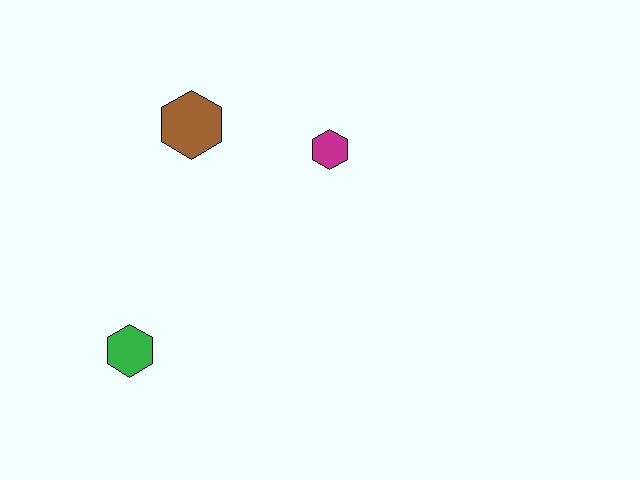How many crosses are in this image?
There are no crosses.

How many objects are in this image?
There are 3 objects.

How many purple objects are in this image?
There are no purple objects.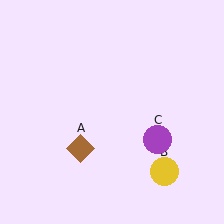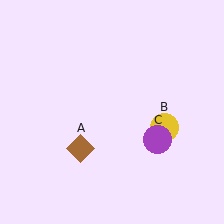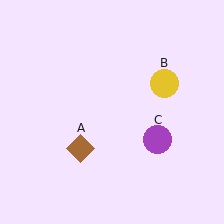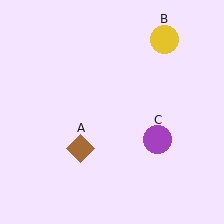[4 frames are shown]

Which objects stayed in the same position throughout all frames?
Brown diamond (object A) and purple circle (object C) remained stationary.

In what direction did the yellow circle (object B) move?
The yellow circle (object B) moved up.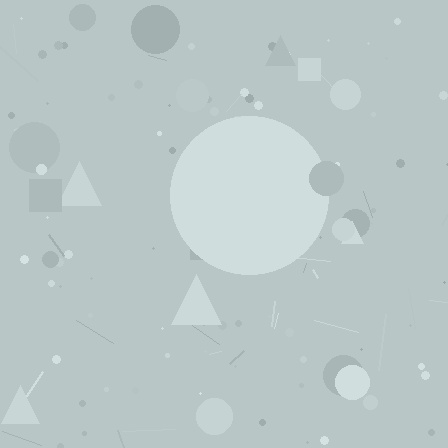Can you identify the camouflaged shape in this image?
The camouflaged shape is a circle.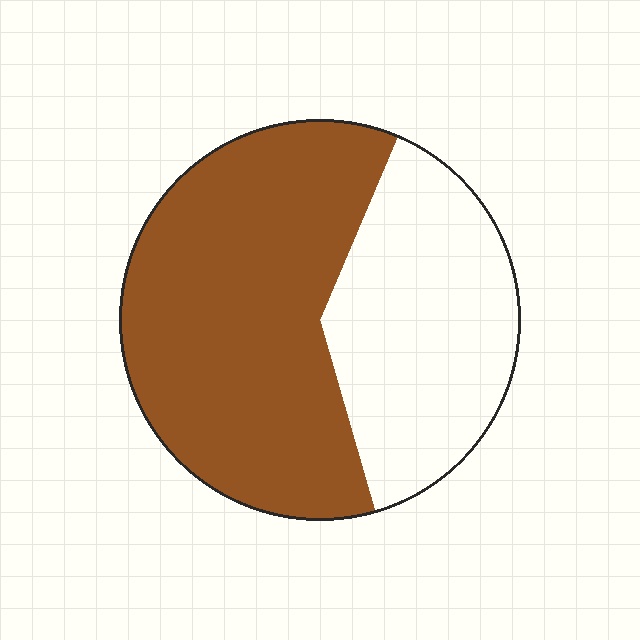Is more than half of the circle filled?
Yes.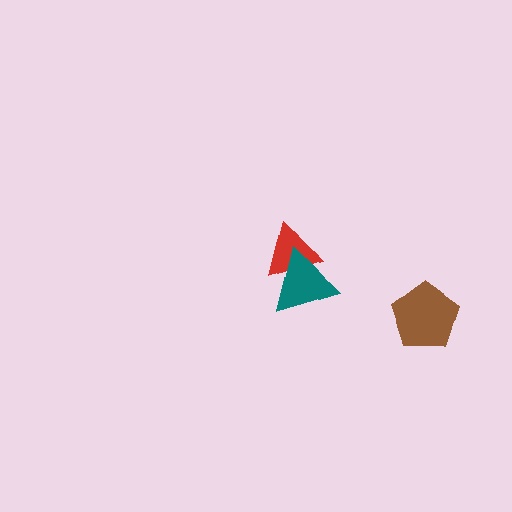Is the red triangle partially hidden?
Yes, it is partially covered by another shape.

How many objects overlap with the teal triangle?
1 object overlaps with the teal triangle.